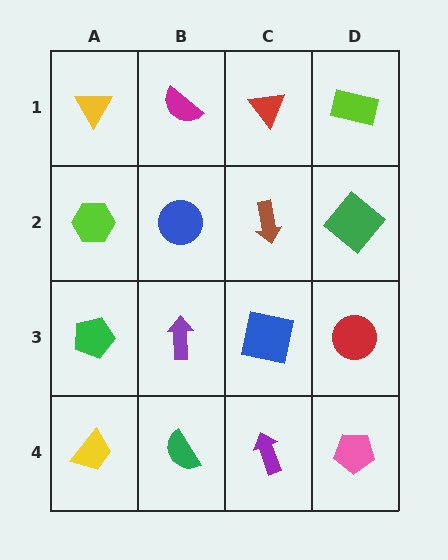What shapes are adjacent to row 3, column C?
A brown arrow (row 2, column C), a purple arrow (row 4, column C), a purple arrow (row 3, column B), a red circle (row 3, column D).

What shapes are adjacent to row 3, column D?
A green diamond (row 2, column D), a pink pentagon (row 4, column D), a blue square (row 3, column C).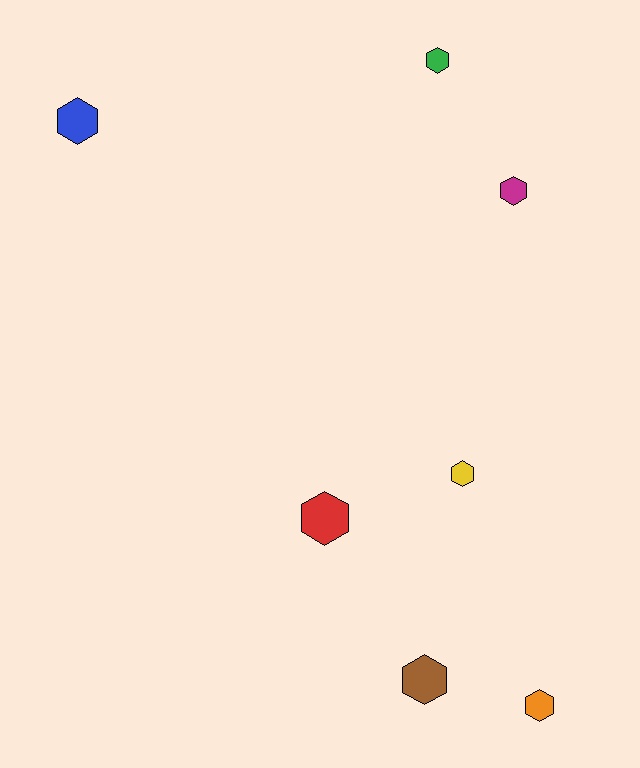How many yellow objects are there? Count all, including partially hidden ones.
There is 1 yellow object.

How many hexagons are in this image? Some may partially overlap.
There are 7 hexagons.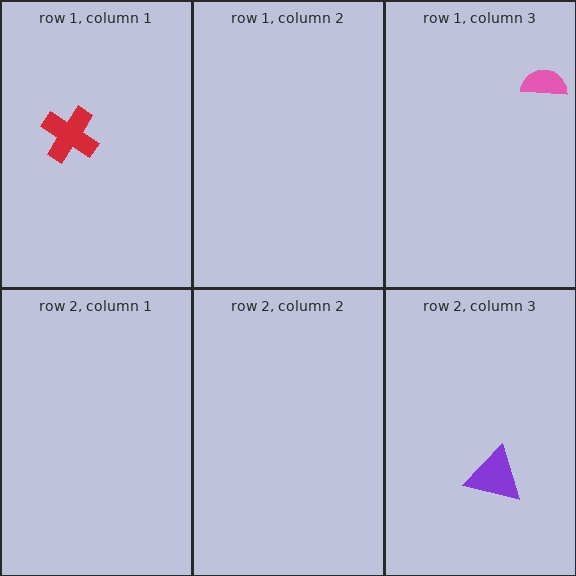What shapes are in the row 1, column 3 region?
The pink semicircle.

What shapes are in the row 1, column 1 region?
The red cross.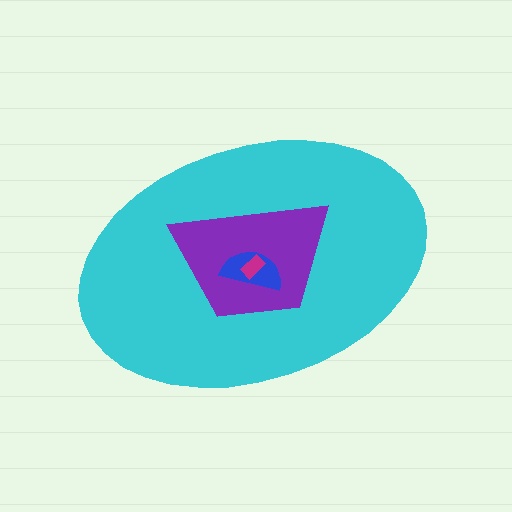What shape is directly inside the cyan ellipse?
The purple trapezoid.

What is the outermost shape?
The cyan ellipse.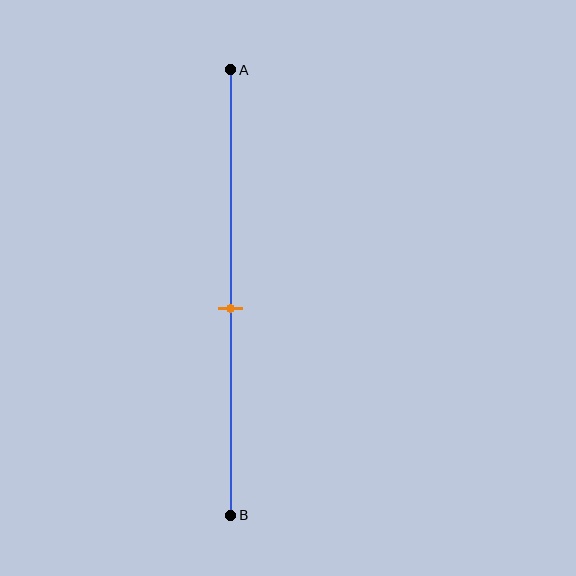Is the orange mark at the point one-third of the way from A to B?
No, the mark is at about 55% from A, not at the 33% one-third point.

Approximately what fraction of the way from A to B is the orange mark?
The orange mark is approximately 55% of the way from A to B.